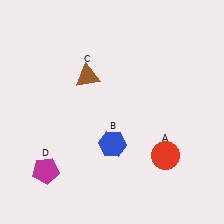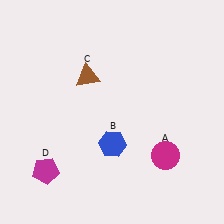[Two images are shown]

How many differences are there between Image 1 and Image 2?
There is 1 difference between the two images.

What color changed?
The circle (A) changed from red in Image 1 to magenta in Image 2.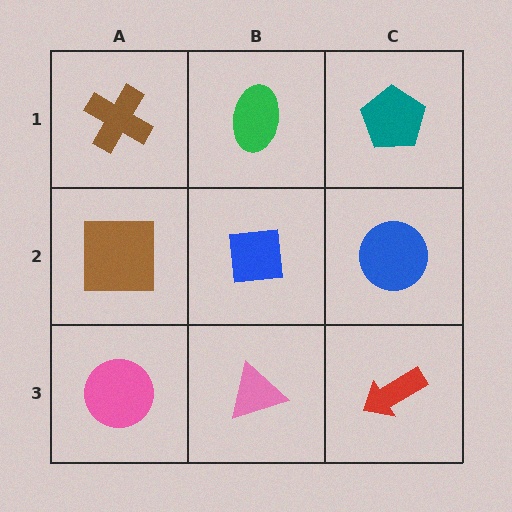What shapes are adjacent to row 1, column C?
A blue circle (row 2, column C), a green ellipse (row 1, column B).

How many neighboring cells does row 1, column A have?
2.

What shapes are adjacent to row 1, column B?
A blue square (row 2, column B), a brown cross (row 1, column A), a teal pentagon (row 1, column C).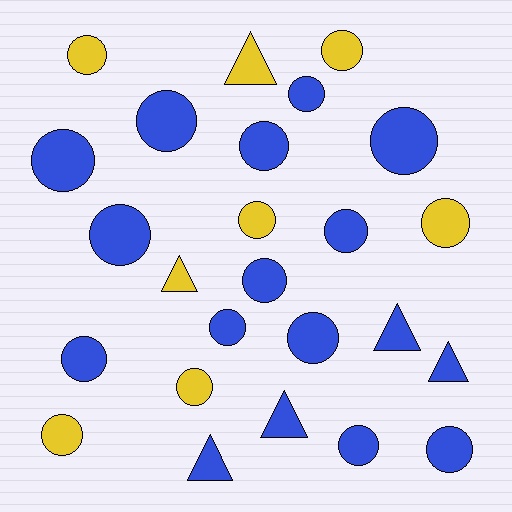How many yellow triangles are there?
There are 2 yellow triangles.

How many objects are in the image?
There are 25 objects.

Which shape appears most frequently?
Circle, with 19 objects.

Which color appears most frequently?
Blue, with 17 objects.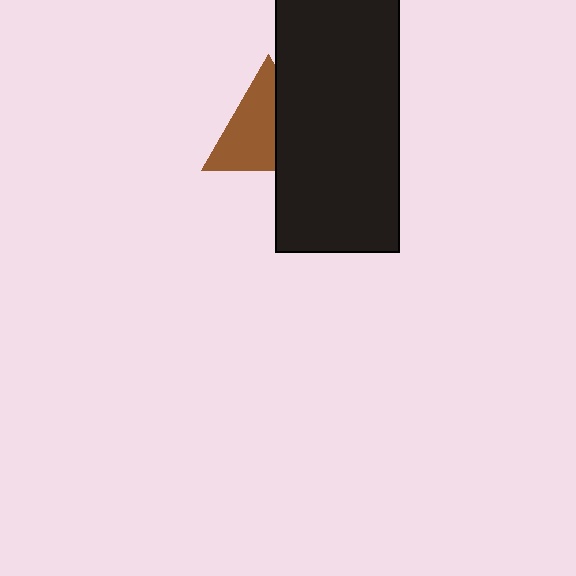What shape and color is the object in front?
The object in front is a black rectangle.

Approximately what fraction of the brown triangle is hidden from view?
Roughly 40% of the brown triangle is hidden behind the black rectangle.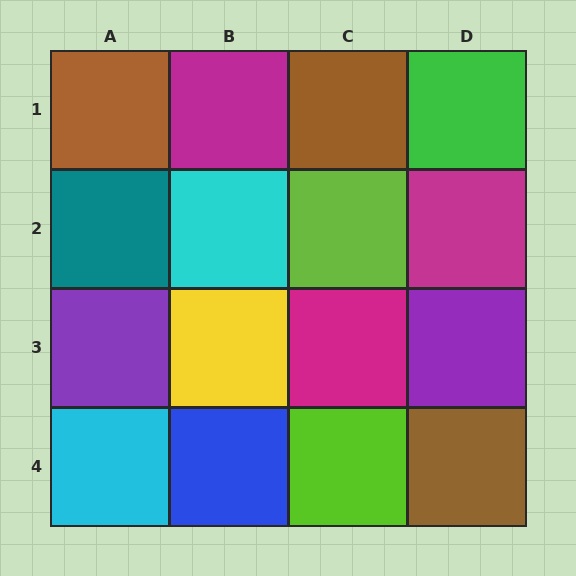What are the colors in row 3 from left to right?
Purple, yellow, magenta, purple.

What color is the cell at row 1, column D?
Green.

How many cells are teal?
1 cell is teal.